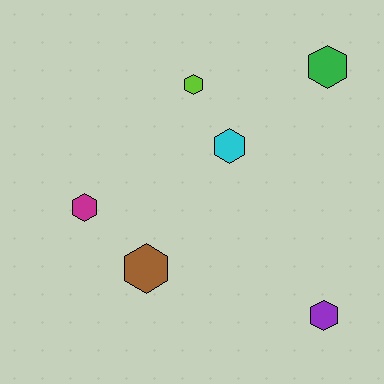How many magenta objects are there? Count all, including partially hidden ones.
There is 1 magenta object.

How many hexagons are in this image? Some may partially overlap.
There are 6 hexagons.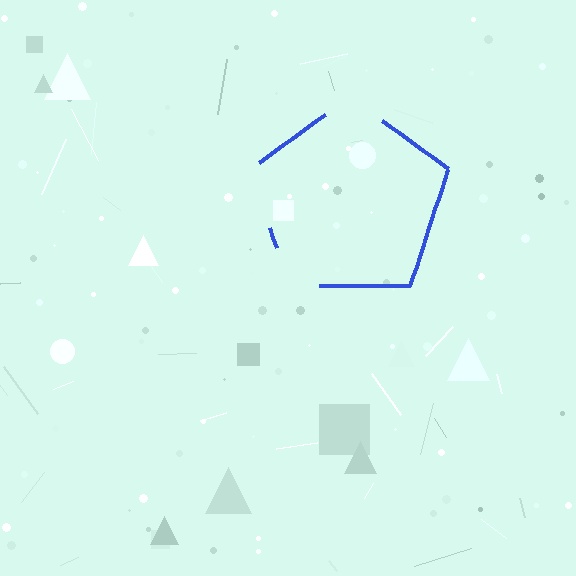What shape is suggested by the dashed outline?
The dashed outline suggests a pentagon.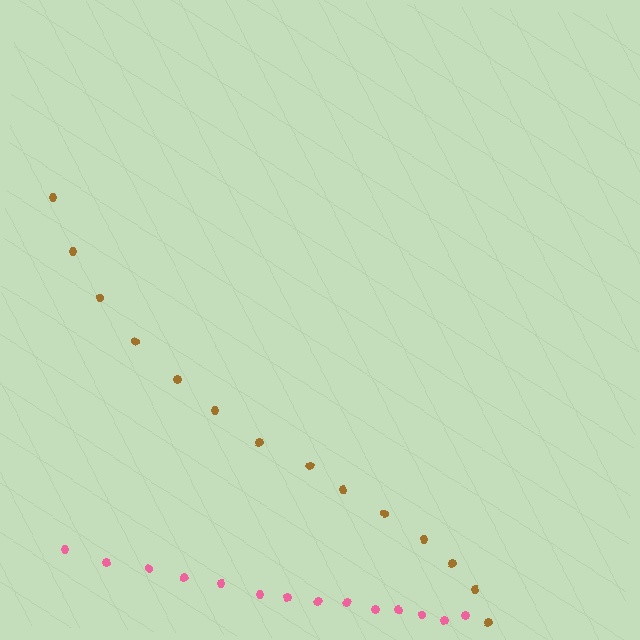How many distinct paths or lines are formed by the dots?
There are 2 distinct paths.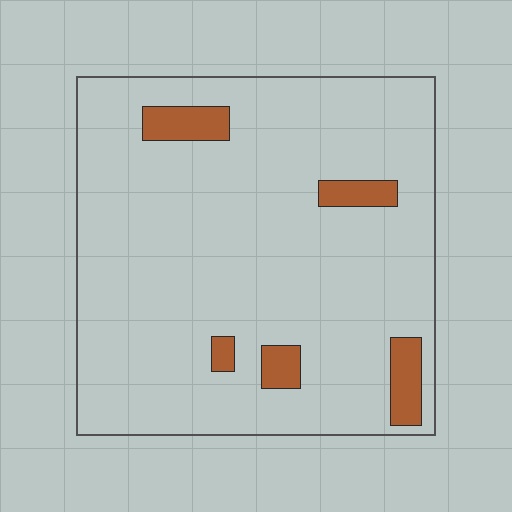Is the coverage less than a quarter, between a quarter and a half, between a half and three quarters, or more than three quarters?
Less than a quarter.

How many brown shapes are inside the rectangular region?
5.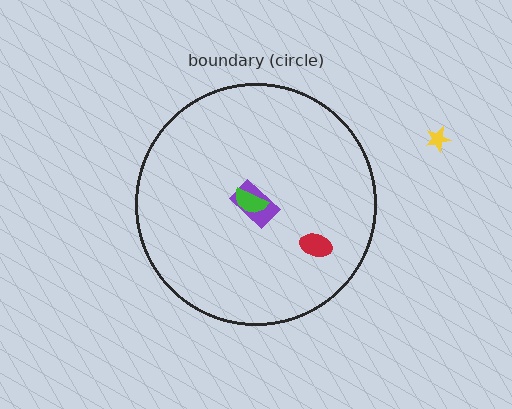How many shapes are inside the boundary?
3 inside, 1 outside.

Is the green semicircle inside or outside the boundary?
Inside.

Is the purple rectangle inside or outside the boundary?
Inside.